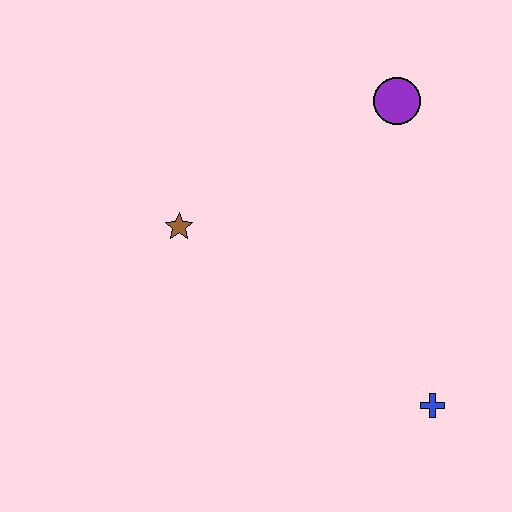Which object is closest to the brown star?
The purple circle is closest to the brown star.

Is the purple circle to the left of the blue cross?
Yes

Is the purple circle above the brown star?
Yes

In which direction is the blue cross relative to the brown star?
The blue cross is to the right of the brown star.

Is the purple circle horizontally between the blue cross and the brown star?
Yes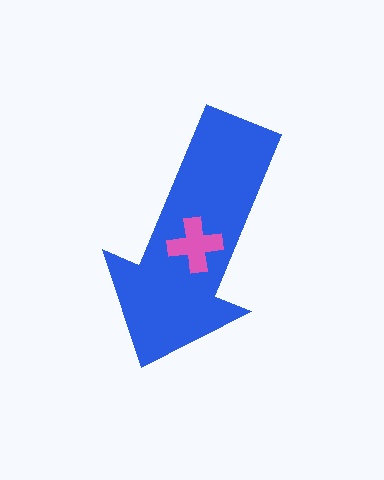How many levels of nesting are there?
2.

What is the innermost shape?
The pink cross.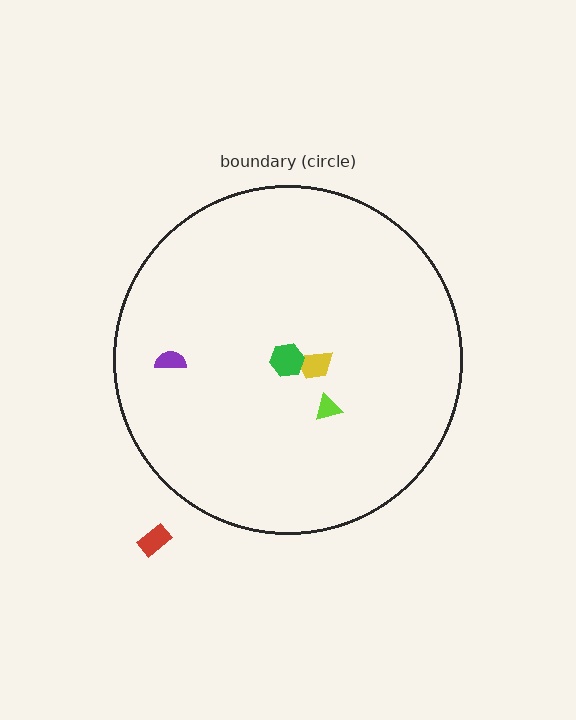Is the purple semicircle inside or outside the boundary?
Inside.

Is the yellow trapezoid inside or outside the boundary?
Inside.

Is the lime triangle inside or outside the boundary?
Inside.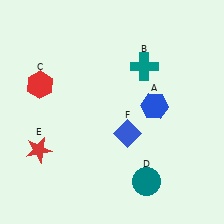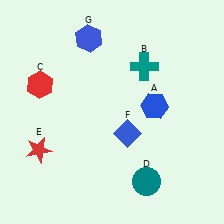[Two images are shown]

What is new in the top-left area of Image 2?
A blue hexagon (G) was added in the top-left area of Image 2.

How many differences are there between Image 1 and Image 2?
There is 1 difference between the two images.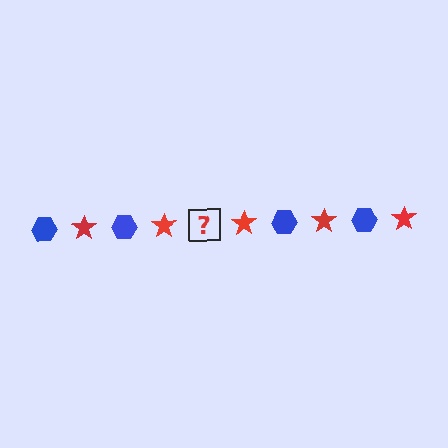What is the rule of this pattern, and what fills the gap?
The rule is that the pattern alternates between blue hexagon and red star. The gap should be filled with a blue hexagon.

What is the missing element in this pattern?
The missing element is a blue hexagon.